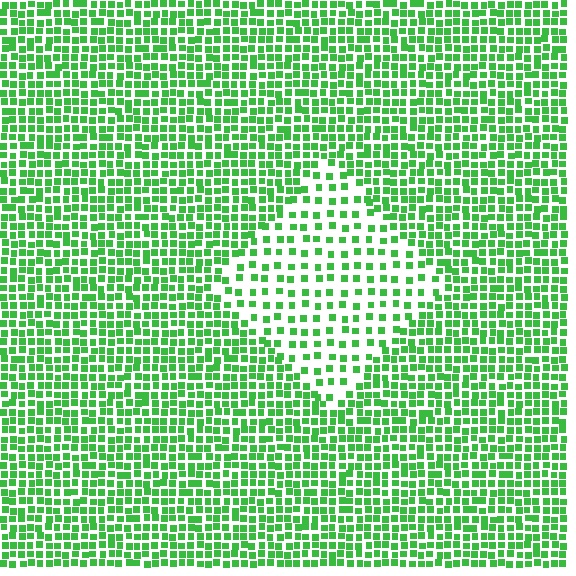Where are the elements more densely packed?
The elements are more densely packed outside the diamond boundary.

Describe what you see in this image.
The image contains small green elements arranged at two different densities. A diamond-shaped region is visible where the elements are less densely packed than the surrounding area.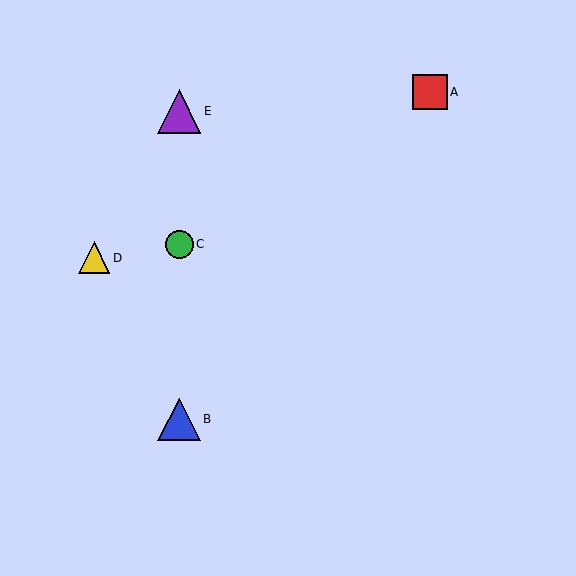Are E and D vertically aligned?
No, E is at x≈179 and D is at x≈94.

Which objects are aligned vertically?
Objects B, C, E are aligned vertically.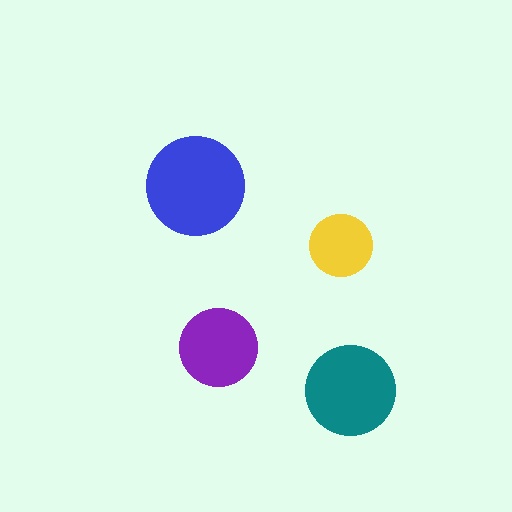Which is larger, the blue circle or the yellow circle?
The blue one.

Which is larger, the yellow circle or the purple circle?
The purple one.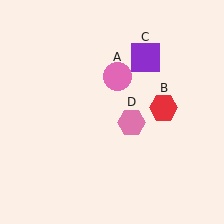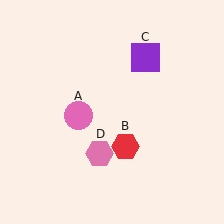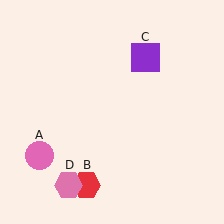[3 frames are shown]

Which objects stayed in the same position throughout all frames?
Purple square (object C) remained stationary.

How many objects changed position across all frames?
3 objects changed position: pink circle (object A), red hexagon (object B), pink hexagon (object D).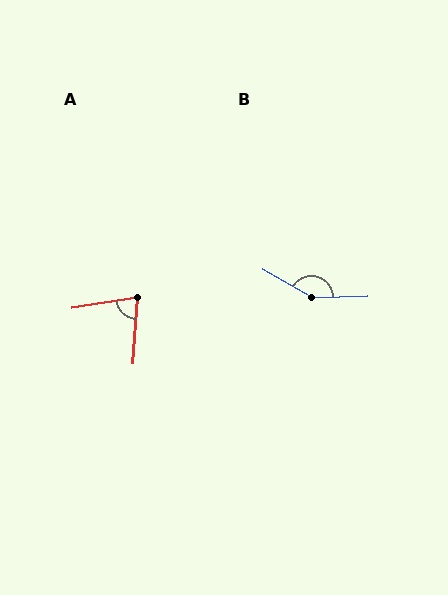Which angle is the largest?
B, at approximately 148 degrees.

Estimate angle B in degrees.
Approximately 148 degrees.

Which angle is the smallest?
A, at approximately 78 degrees.